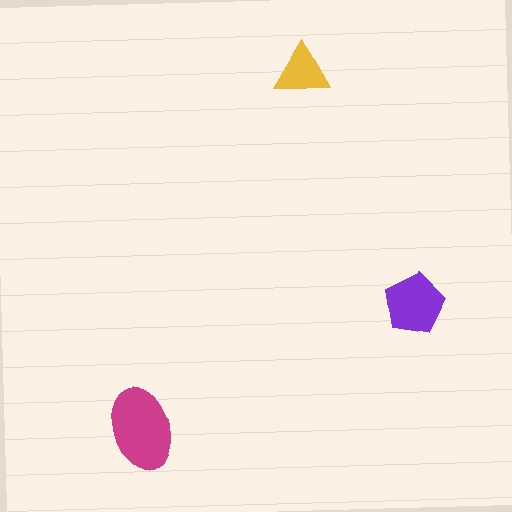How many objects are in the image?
There are 3 objects in the image.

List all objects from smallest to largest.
The yellow triangle, the purple pentagon, the magenta ellipse.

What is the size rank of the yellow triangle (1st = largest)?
3rd.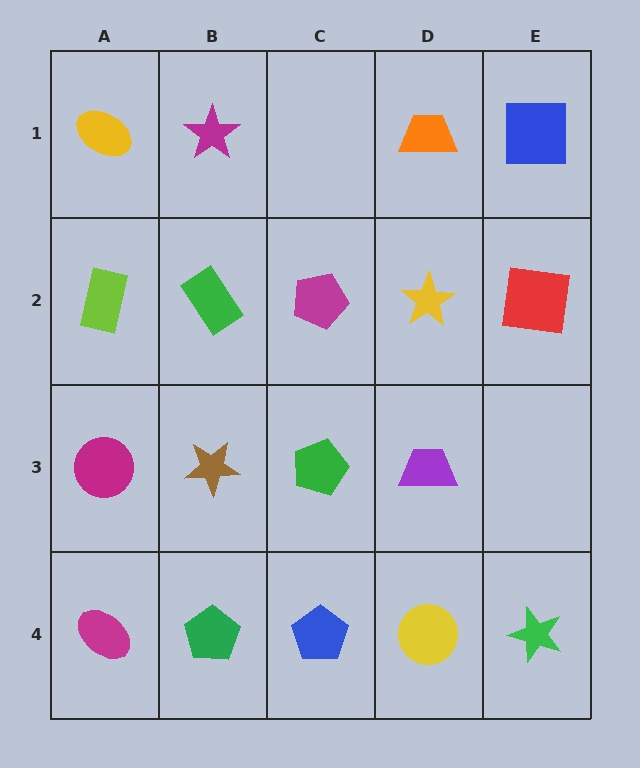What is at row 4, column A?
A magenta ellipse.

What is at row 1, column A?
A yellow ellipse.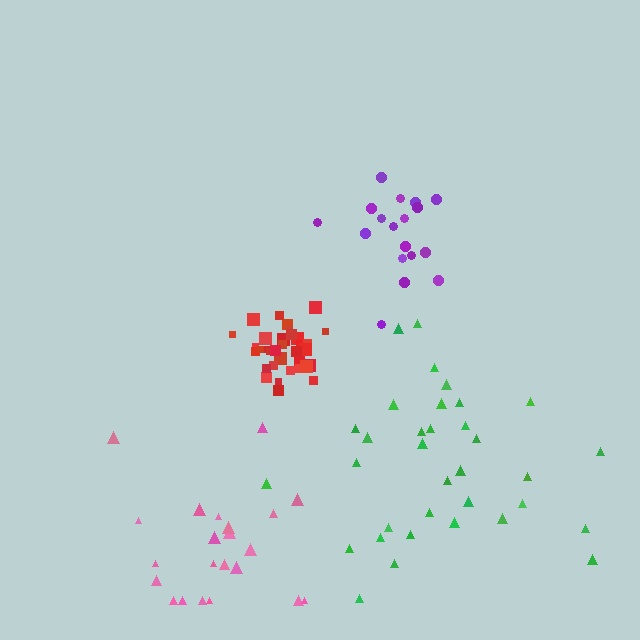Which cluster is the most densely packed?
Red.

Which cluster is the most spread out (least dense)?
Green.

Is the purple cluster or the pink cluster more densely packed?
Purple.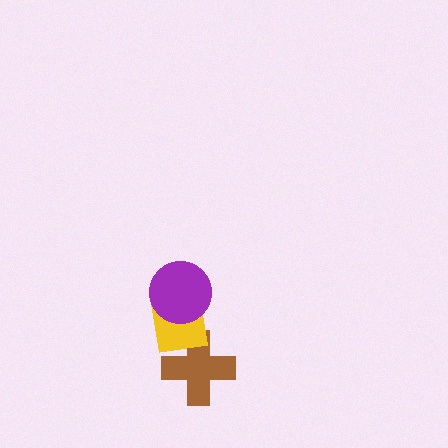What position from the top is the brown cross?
The brown cross is 3rd from the top.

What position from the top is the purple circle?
The purple circle is 1st from the top.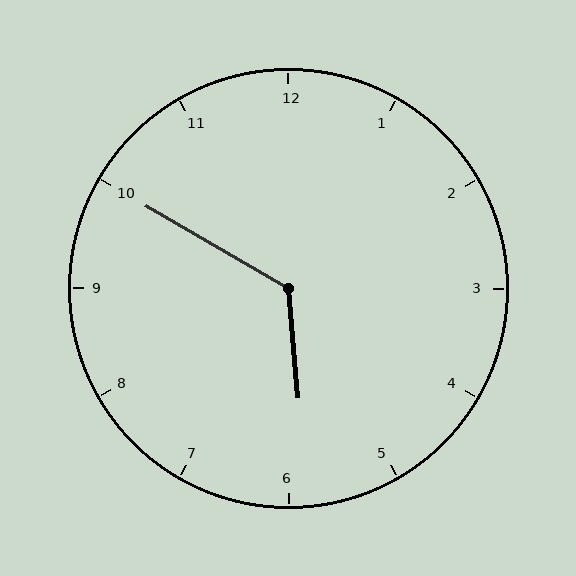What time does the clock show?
5:50.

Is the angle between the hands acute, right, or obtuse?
It is obtuse.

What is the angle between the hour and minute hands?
Approximately 125 degrees.